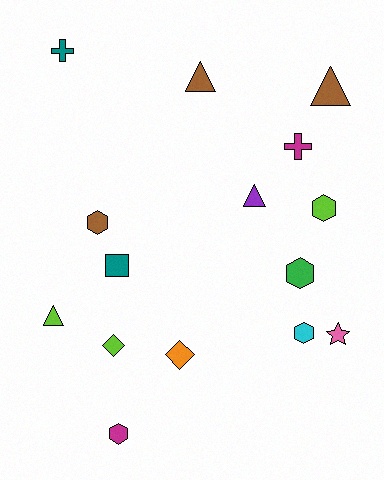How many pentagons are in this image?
There are no pentagons.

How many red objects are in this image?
There are no red objects.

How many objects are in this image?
There are 15 objects.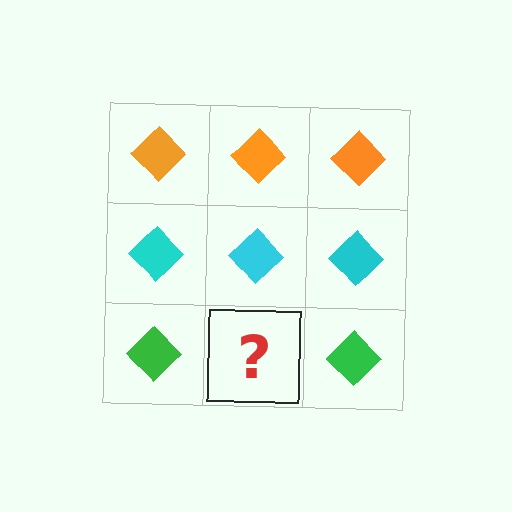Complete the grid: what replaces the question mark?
The question mark should be replaced with a green diamond.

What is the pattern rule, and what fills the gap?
The rule is that each row has a consistent color. The gap should be filled with a green diamond.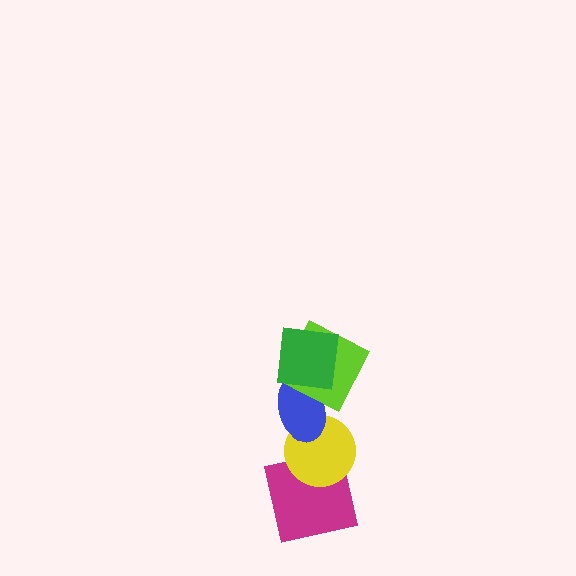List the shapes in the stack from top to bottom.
From top to bottom: the green square, the lime square, the blue ellipse, the yellow circle, the magenta square.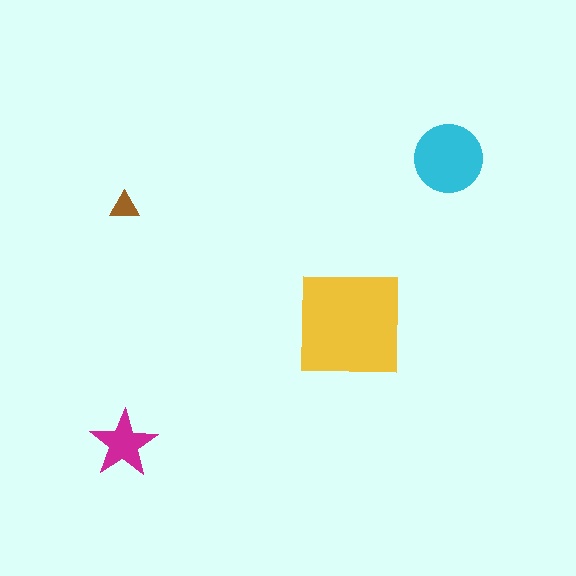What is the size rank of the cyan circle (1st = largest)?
2nd.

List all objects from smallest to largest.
The brown triangle, the magenta star, the cyan circle, the yellow square.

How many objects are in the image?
There are 4 objects in the image.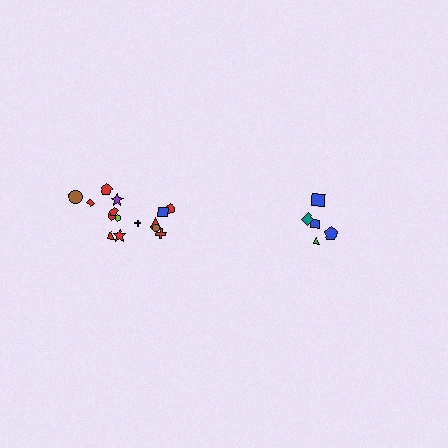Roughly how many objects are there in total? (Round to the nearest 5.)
Roughly 20 objects in total.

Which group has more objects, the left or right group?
The left group.